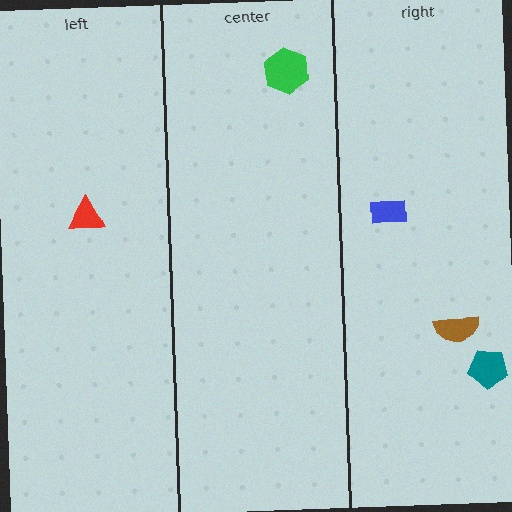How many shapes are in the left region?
1.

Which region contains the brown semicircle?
The right region.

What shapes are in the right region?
The teal pentagon, the brown semicircle, the blue rectangle.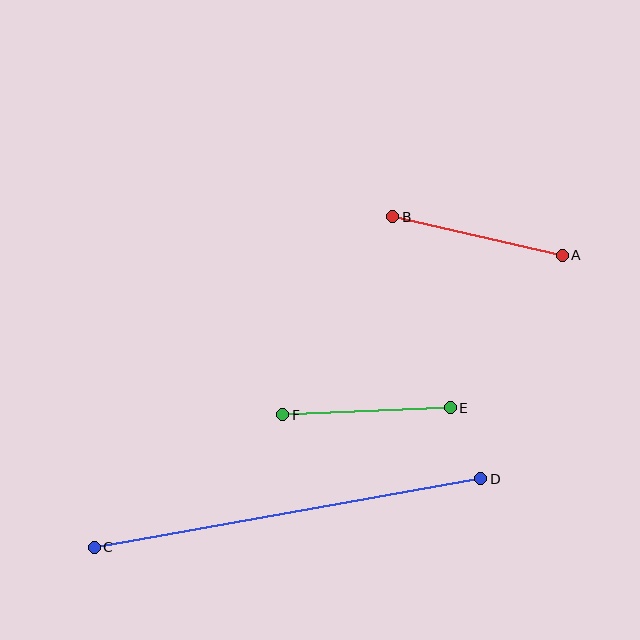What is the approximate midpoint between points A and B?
The midpoint is at approximately (478, 236) pixels.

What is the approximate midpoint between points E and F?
The midpoint is at approximately (367, 411) pixels.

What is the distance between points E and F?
The distance is approximately 168 pixels.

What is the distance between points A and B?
The distance is approximately 174 pixels.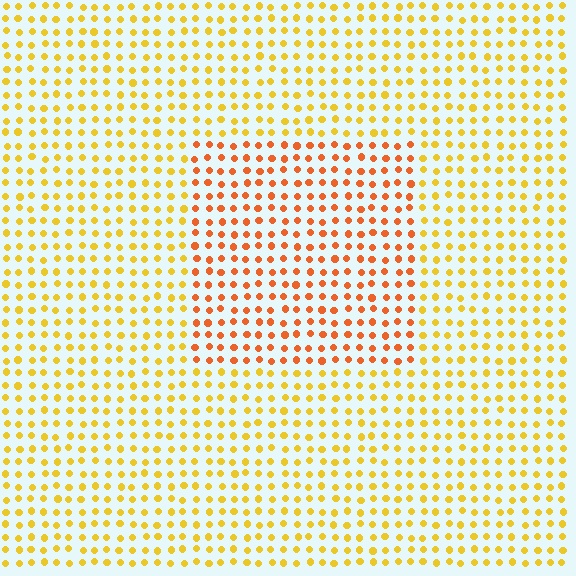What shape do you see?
I see a rectangle.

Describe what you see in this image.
The image is filled with small yellow elements in a uniform arrangement. A rectangle-shaped region is visible where the elements are tinted to a slightly different hue, forming a subtle color boundary.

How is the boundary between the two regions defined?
The boundary is defined purely by a slight shift in hue (about 31 degrees). Spacing, size, and orientation are identical on both sides.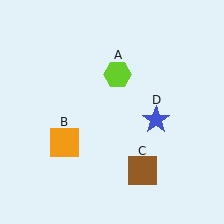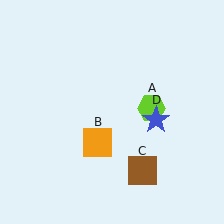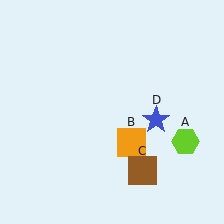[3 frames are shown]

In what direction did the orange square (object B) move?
The orange square (object B) moved right.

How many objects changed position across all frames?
2 objects changed position: lime hexagon (object A), orange square (object B).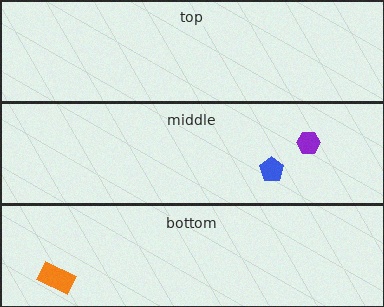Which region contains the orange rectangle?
The bottom region.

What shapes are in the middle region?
The purple hexagon, the blue pentagon.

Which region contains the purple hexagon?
The middle region.